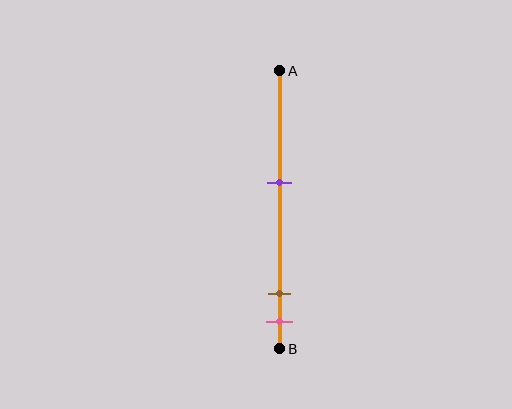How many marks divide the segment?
There are 3 marks dividing the segment.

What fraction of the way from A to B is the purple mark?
The purple mark is approximately 40% (0.4) of the way from A to B.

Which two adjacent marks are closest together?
The brown and pink marks are the closest adjacent pair.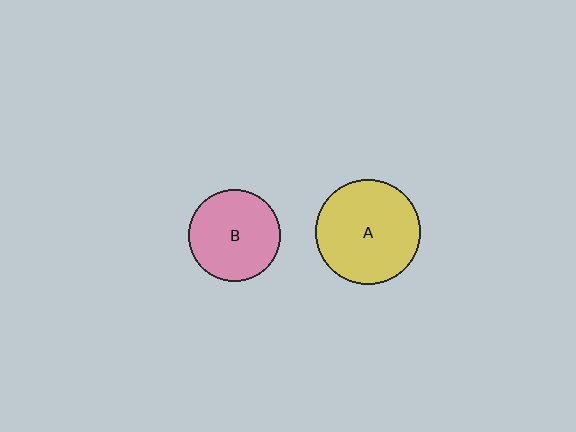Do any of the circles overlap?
No, none of the circles overlap.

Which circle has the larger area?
Circle A (yellow).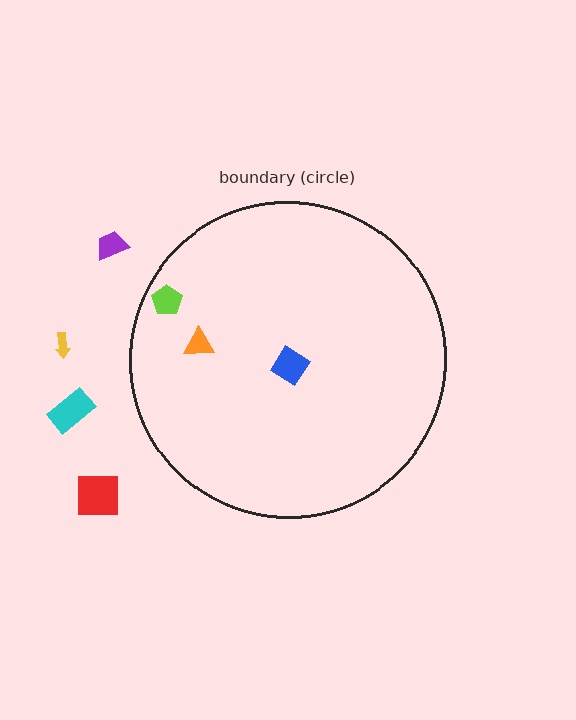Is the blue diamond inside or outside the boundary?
Inside.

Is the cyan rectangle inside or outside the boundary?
Outside.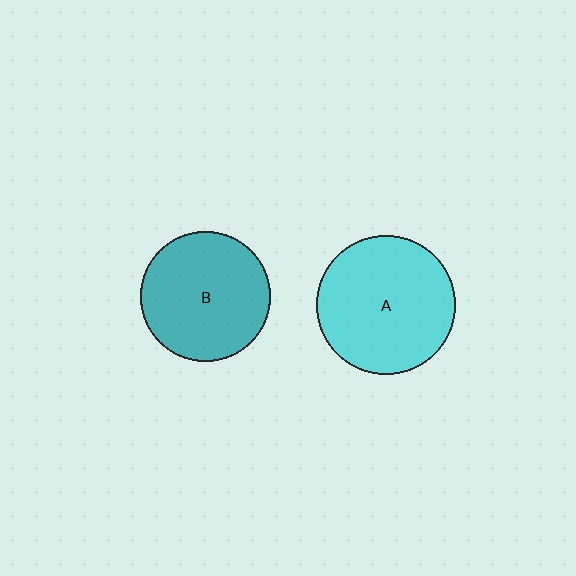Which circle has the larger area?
Circle A (cyan).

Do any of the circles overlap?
No, none of the circles overlap.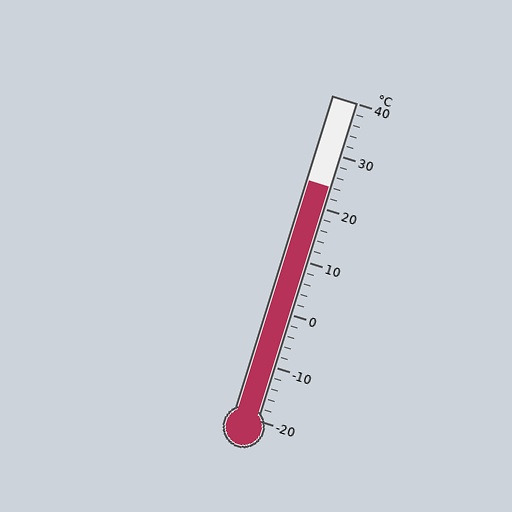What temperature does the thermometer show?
The thermometer shows approximately 24°C.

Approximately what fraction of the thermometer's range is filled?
The thermometer is filled to approximately 75% of its range.